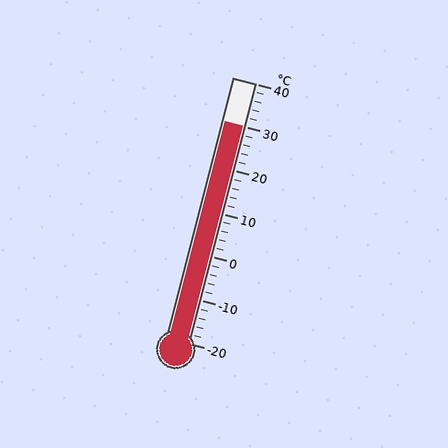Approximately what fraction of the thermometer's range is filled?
The thermometer is filled to approximately 85% of its range.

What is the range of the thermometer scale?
The thermometer scale ranges from -20°C to 40°C.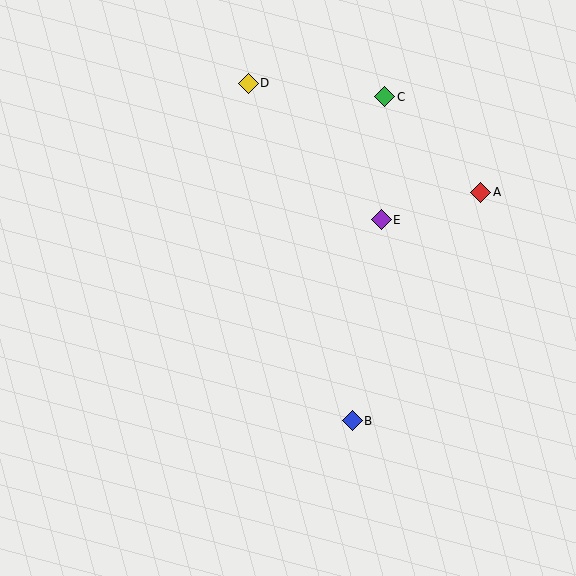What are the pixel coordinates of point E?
Point E is at (381, 220).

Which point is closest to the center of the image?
Point E at (381, 220) is closest to the center.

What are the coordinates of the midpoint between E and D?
The midpoint between E and D is at (315, 151).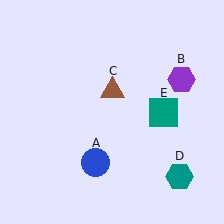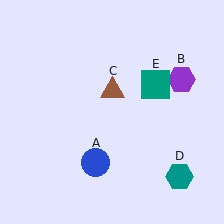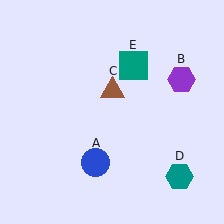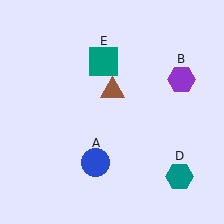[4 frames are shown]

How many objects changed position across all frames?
1 object changed position: teal square (object E).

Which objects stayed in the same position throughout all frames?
Blue circle (object A) and purple hexagon (object B) and brown triangle (object C) and teal hexagon (object D) remained stationary.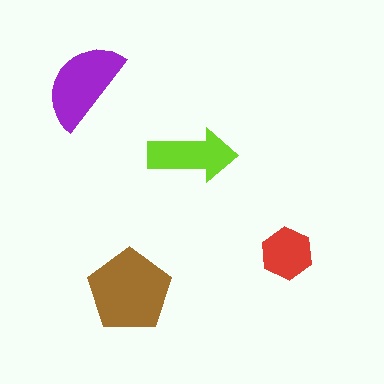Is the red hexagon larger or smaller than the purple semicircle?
Smaller.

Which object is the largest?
The brown pentagon.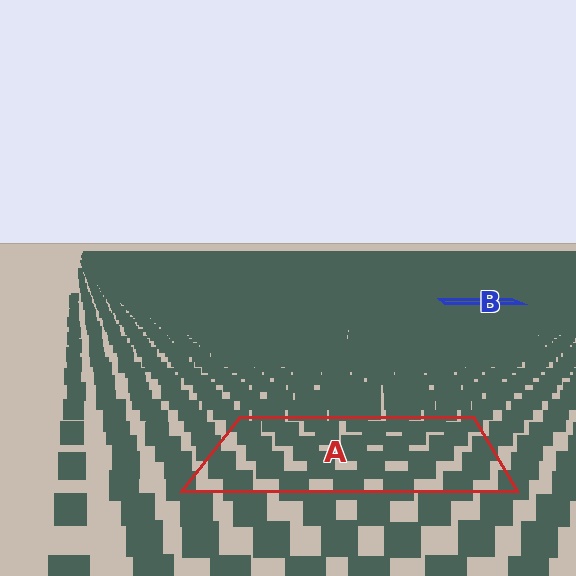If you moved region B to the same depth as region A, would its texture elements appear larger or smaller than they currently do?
They would appear larger. At a closer depth, the same texture elements are projected at a bigger on-screen size.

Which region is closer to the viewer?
Region A is closer. The texture elements there are larger and more spread out.